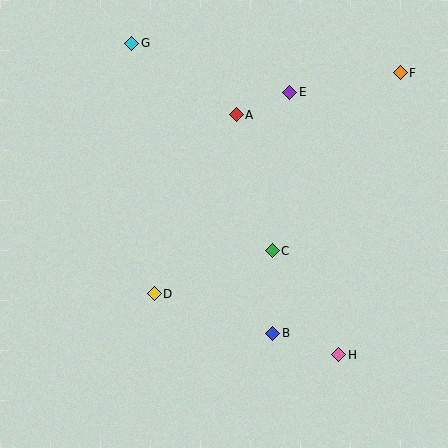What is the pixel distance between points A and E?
The distance between A and E is 58 pixels.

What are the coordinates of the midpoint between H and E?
The midpoint between H and E is at (314, 224).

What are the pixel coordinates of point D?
Point D is at (154, 294).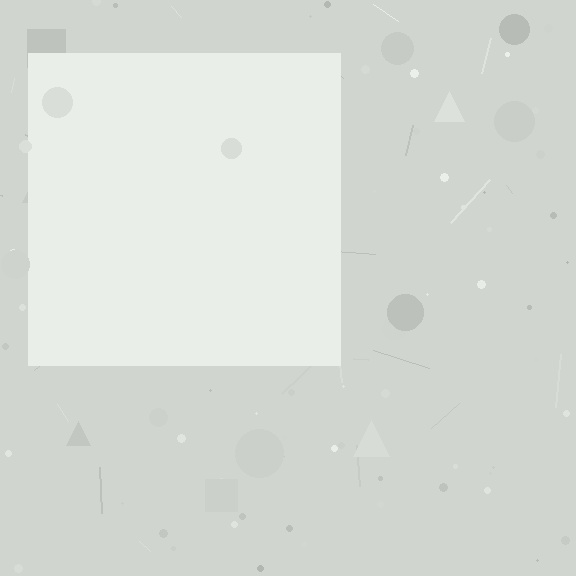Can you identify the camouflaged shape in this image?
The camouflaged shape is a square.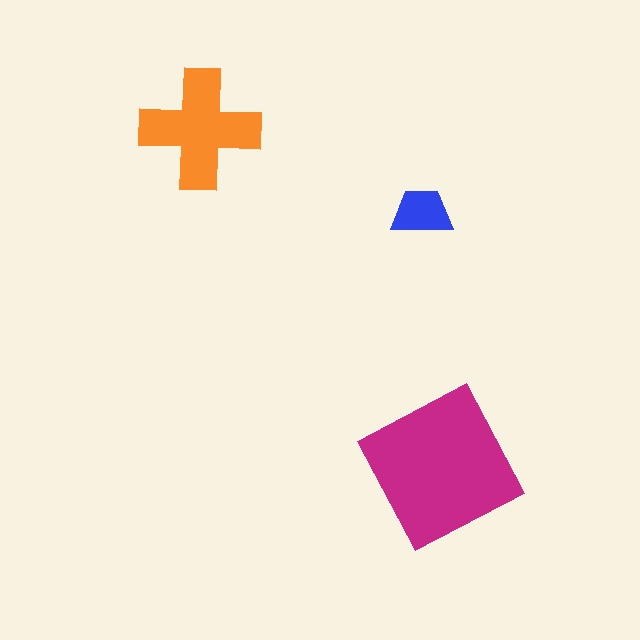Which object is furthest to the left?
The orange cross is leftmost.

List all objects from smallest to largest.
The blue trapezoid, the orange cross, the magenta square.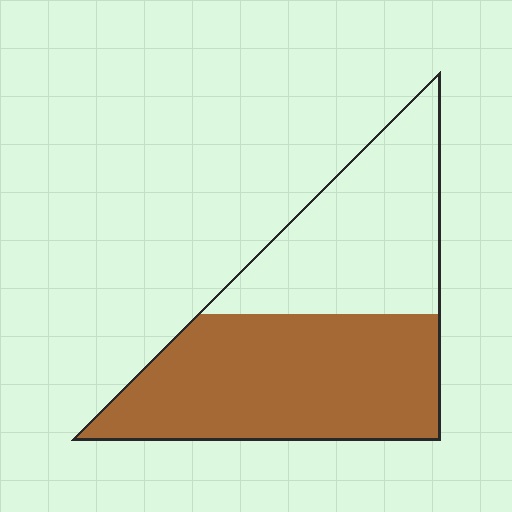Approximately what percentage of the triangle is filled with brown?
Approximately 55%.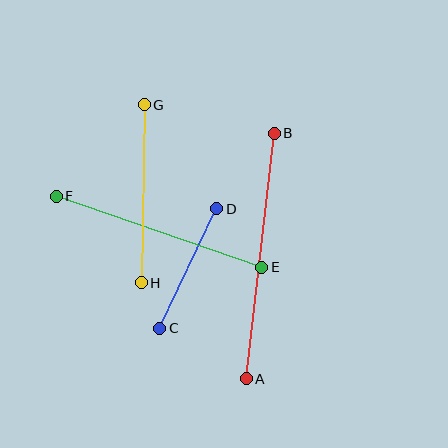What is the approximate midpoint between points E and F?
The midpoint is at approximately (159, 232) pixels.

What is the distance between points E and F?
The distance is approximately 218 pixels.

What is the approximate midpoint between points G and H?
The midpoint is at approximately (143, 194) pixels.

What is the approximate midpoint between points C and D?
The midpoint is at approximately (188, 269) pixels.